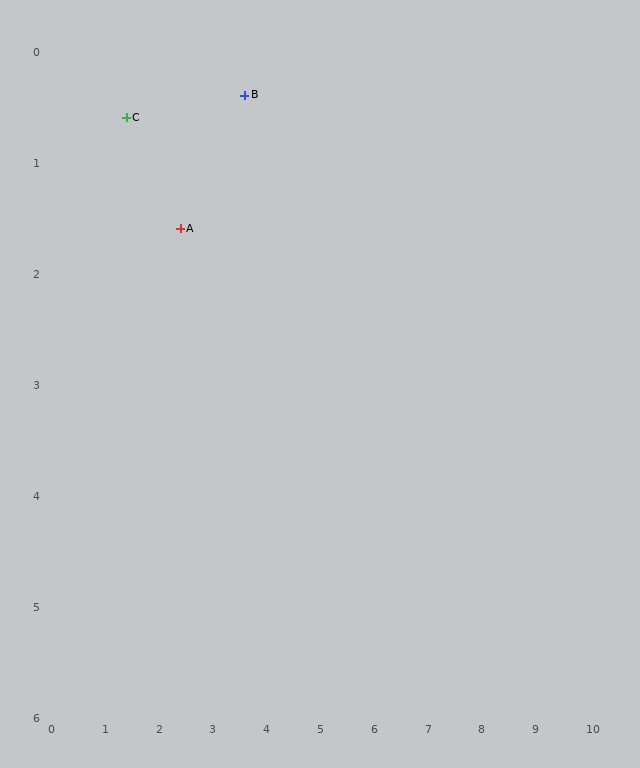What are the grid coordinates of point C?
Point C is at approximately (1.4, 0.6).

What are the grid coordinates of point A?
Point A is at approximately (2.4, 1.6).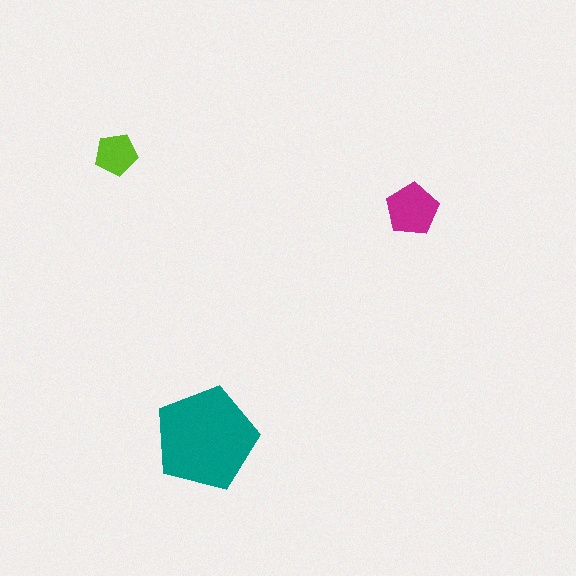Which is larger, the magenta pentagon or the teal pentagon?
The teal one.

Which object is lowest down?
The teal pentagon is bottommost.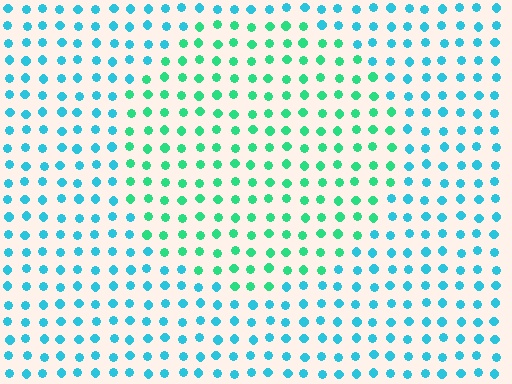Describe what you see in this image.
The image is filled with small cyan elements in a uniform arrangement. A circle-shaped region is visible where the elements are tinted to a slightly different hue, forming a subtle color boundary.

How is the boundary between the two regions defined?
The boundary is defined purely by a slight shift in hue (about 40 degrees). Spacing, size, and orientation are identical on both sides.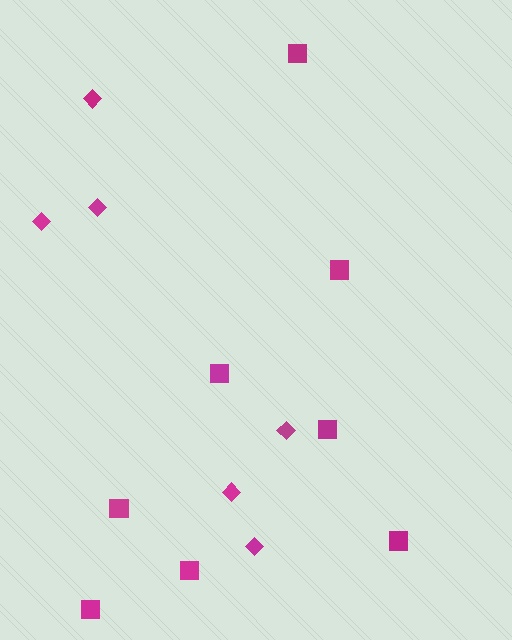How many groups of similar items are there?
There are 2 groups: one group of diamonds (6) and one group of squares (8).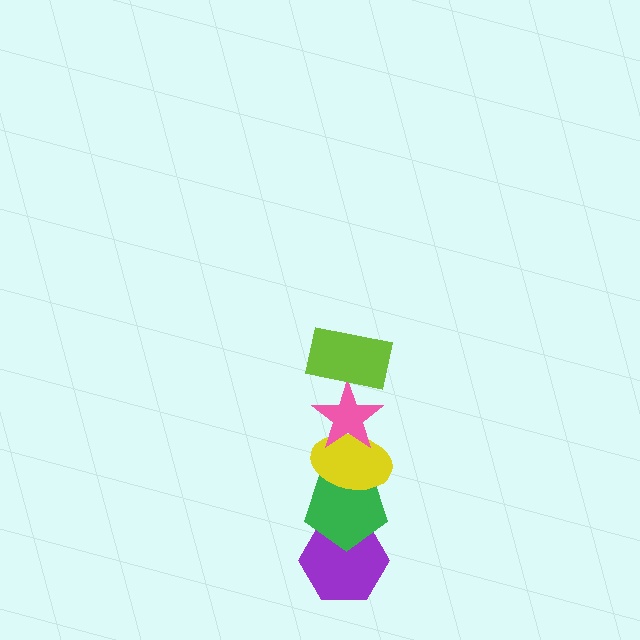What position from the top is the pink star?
The pink star is 2nd from the top.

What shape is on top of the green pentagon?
The yellow ellipse is on top of the green pentagon.